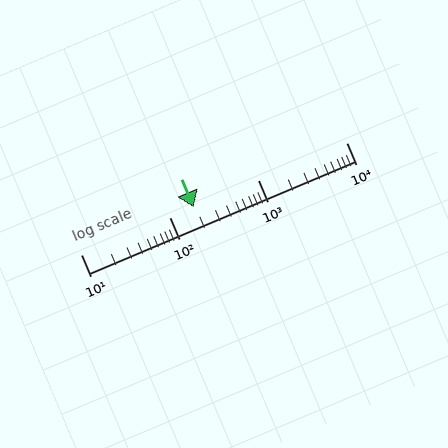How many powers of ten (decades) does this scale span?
The scale spans 3 decades, from 10 to 10000.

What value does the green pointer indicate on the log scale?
The pointer indicates approximately 190.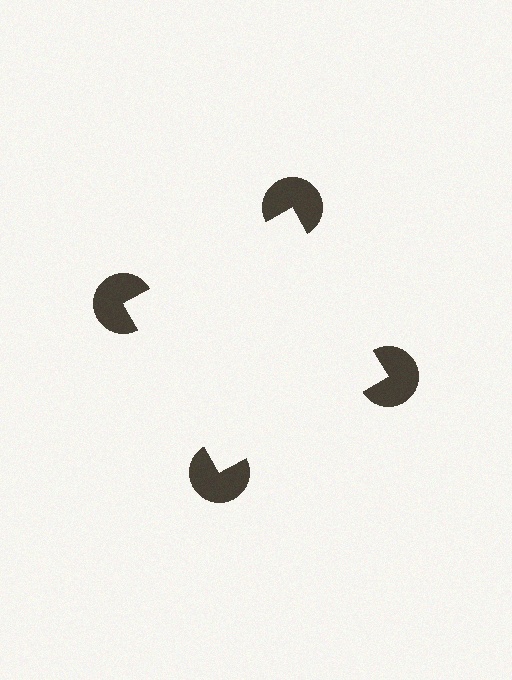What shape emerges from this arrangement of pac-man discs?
An illusory square — its edges are inferred from the aligned wedge cuts in the pac-man discs, not physically drawn.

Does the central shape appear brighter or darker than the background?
It typically appears slightly brighter than the background, even though no actual brightness change is drawn.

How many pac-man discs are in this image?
There are 4 — one at each vertex of the illusory square.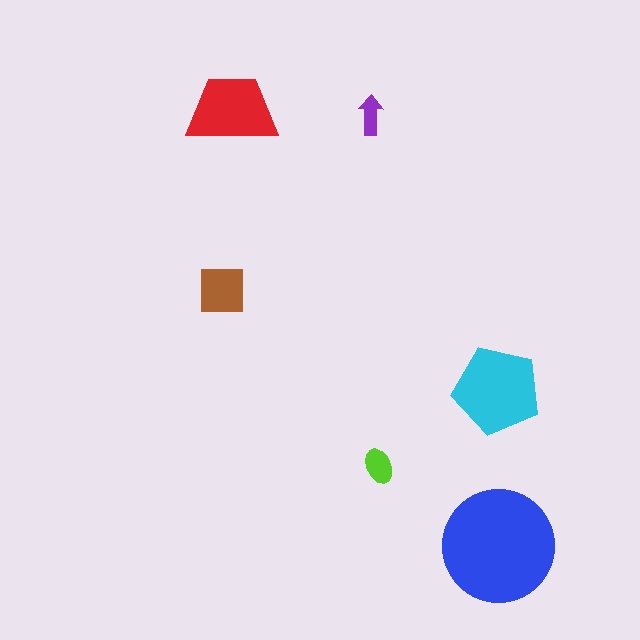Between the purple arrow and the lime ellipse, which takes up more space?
The lime ellipse.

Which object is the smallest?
The purple arrow.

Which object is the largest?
The blue circle.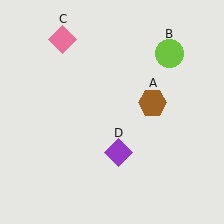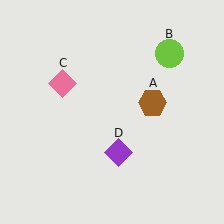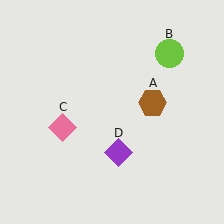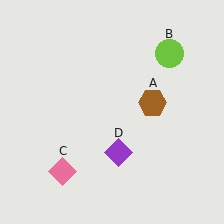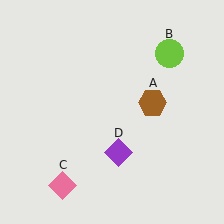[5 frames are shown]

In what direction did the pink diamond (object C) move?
The pink diamond (object C) moved down.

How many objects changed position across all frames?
1 object changed position: pink diamond (object C).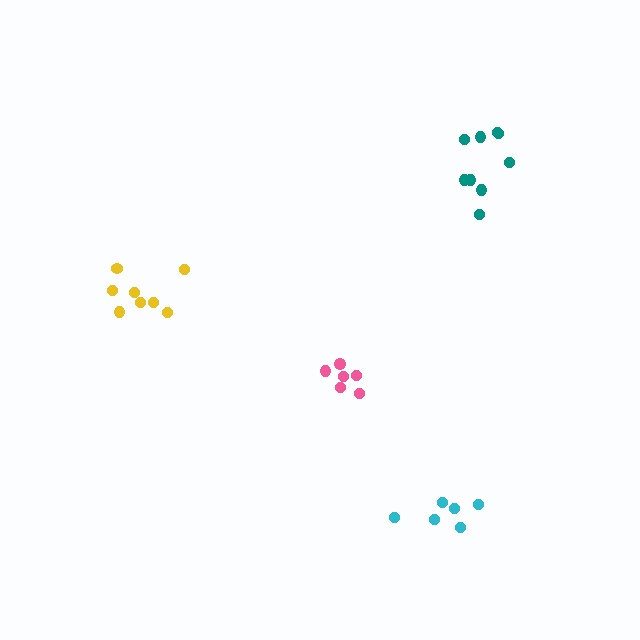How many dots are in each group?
Group 1: 9 dots, Group 2: 6 dots, Group 3: 8 dots, Group 4: 6 dots (29 total).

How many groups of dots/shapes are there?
There are 4 groups.